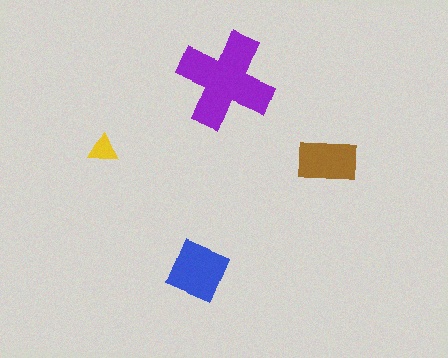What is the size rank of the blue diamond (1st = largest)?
2nd.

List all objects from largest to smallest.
The purple cross, the blue diamond, the brown rectangle, the yellow triangle.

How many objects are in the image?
There are 4 objects in the image.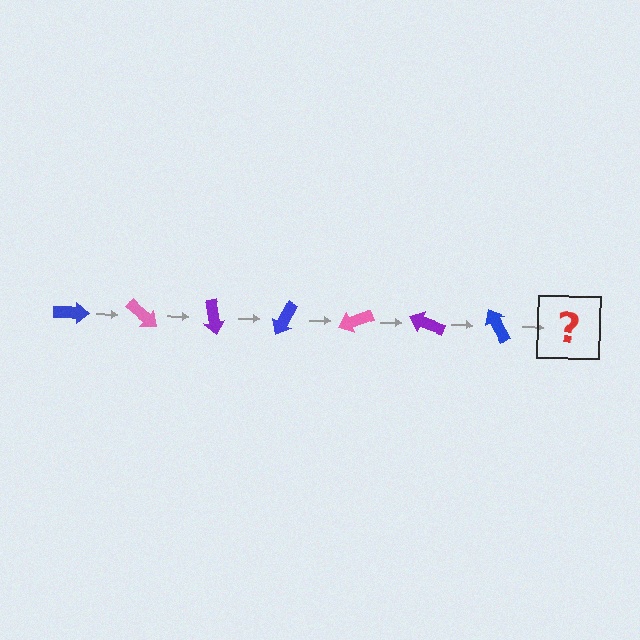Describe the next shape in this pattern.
It should be a pink arrow, rotated 280 degrees from the start.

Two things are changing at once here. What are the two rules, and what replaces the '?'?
The two rules are that it rotates 40 degrees each step and the color cycles through blue, pink, and purple. The '?' should be a pink arrow, rotated 280 degrees from the start.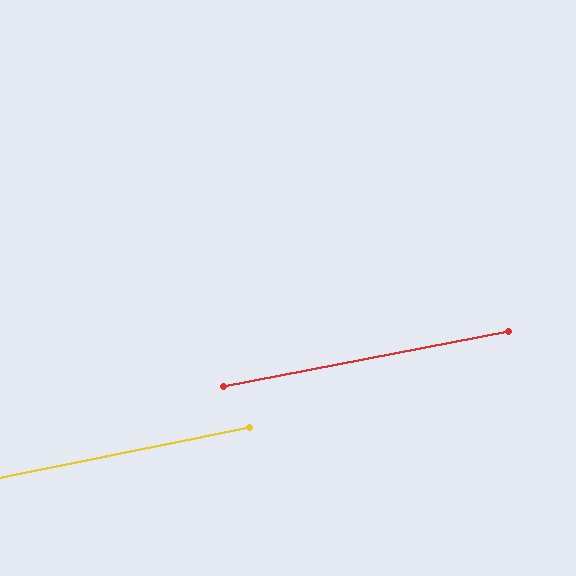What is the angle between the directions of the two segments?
Approximately 0 degrees.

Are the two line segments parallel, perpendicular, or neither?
Parallel — their directions differ by only 0.4°.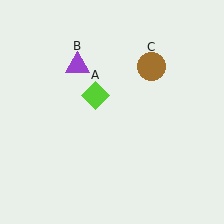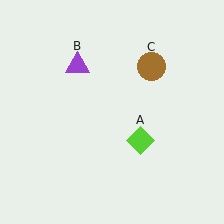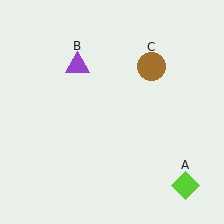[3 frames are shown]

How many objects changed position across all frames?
1 object changed position: lime diamond (object A).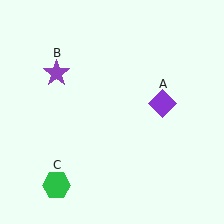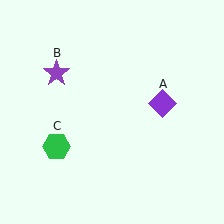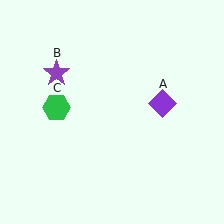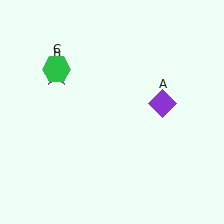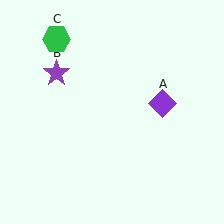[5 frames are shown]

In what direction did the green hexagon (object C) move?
The green hexagon (object C) moved up.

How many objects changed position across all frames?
1 object changed position: green hexagon (object C).